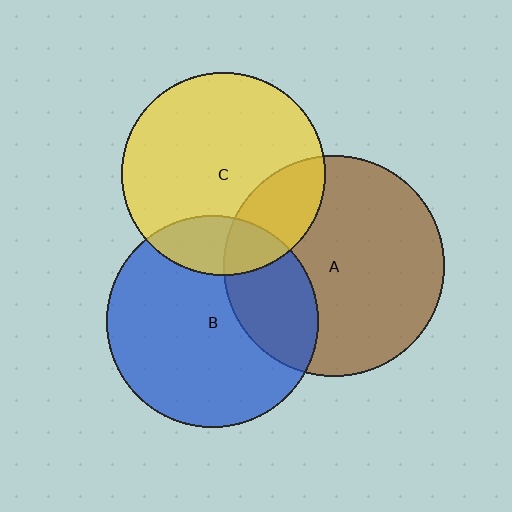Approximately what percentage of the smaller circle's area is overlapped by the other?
Approximately 25%.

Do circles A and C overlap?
Yes.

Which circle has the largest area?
Circle A (brown).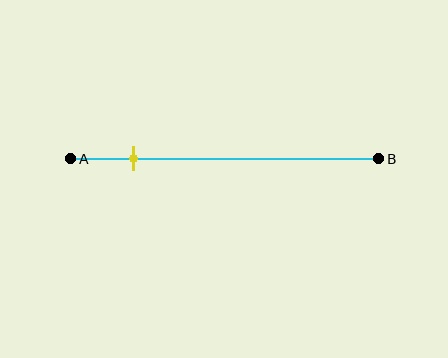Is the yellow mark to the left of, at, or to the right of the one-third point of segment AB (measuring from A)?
The yellow mark is to the left of the one-third point of segment AB.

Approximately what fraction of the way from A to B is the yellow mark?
The yellow mark is approximately 20% of the way from A to B.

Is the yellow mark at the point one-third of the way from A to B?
No, the mark is at about 20% from A, not at the 33% one-third point.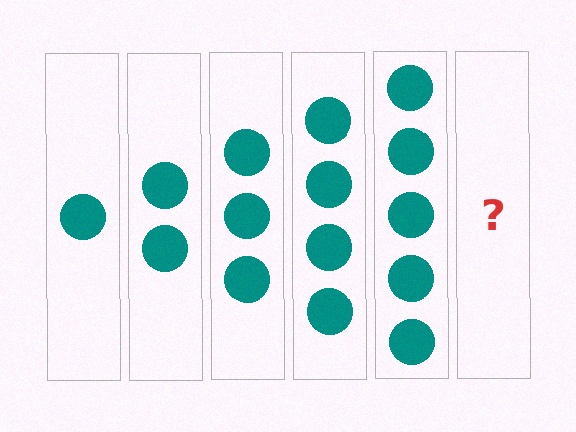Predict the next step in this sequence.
The next step is 6 circles.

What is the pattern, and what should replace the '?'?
The pattern is that each step adds one more circle. The '?' should be 6 circles.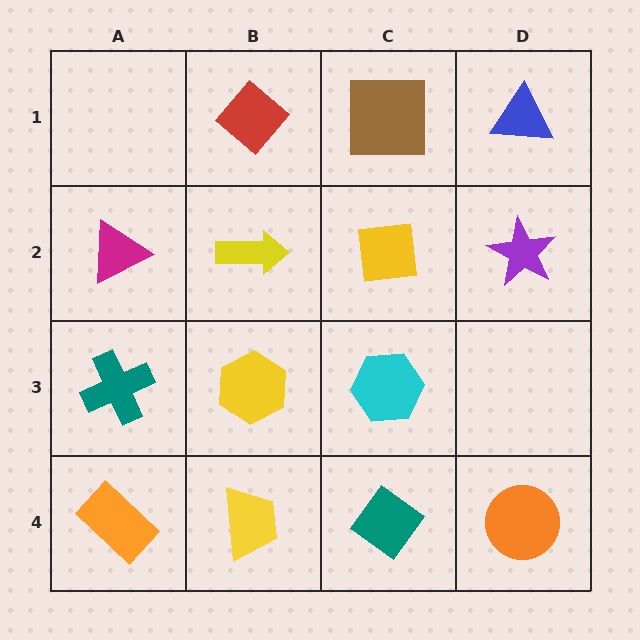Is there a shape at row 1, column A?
No, that cell is empty.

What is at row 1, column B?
A red diamond.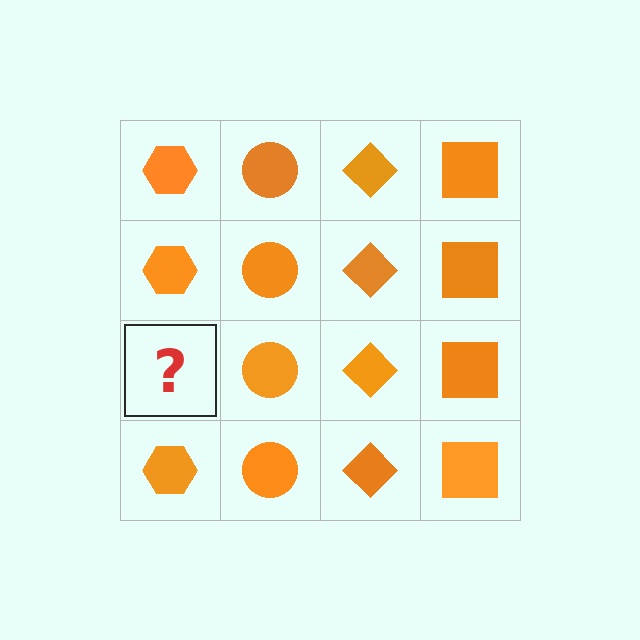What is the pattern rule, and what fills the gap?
The rule is that each column has a consistent shape. The gap should be filled with an orange hexagon.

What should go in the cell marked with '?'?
The missing cell should contain an orange hexagon.